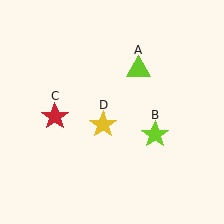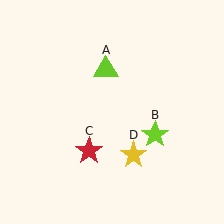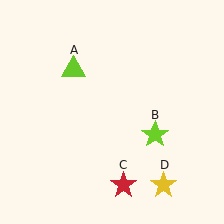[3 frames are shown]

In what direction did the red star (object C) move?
The red star (object C) moved down and to the right.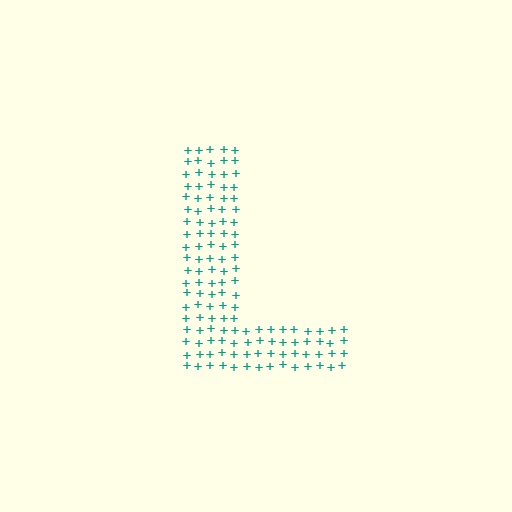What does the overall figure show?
The overall figure shows the letter L.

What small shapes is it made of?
It is made of small plus signs.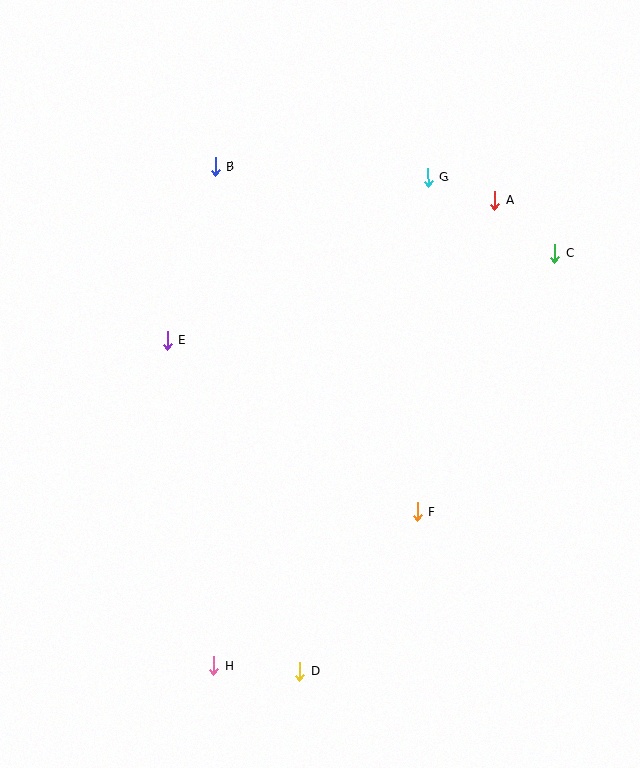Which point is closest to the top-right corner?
Point A is closest to the top-right corner.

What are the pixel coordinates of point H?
Point H is at (214, 666).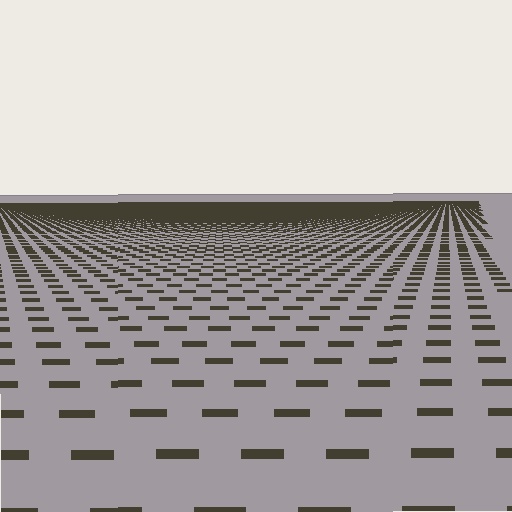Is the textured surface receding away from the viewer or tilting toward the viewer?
The surface is receding away from the viewer. Texture elements get smaller and denser toward the top.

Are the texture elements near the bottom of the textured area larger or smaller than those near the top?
Larger. Near the bottom, elements are closer to the viewer and appear at a bigger on-screen size.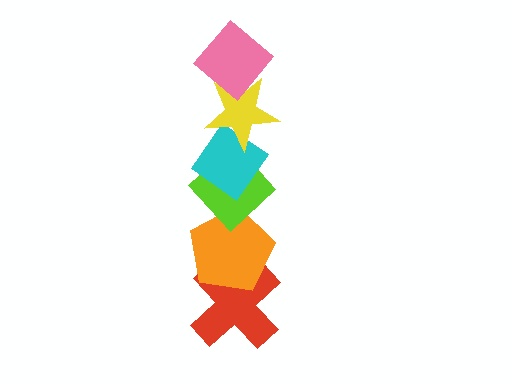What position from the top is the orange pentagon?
The orange pentagon is 5th from the top.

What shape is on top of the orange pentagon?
The lime diamond is on top of the orange pentagon.